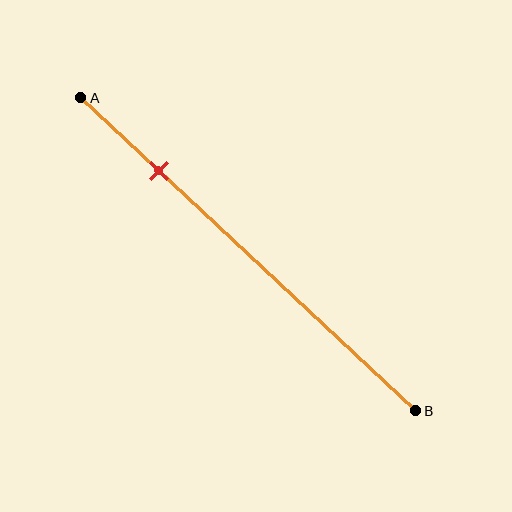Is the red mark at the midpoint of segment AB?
No, the mark is at about 25% from A, not at the 50% midpoint.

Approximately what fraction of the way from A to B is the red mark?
The red mark is approximately 25% of the way from A to B.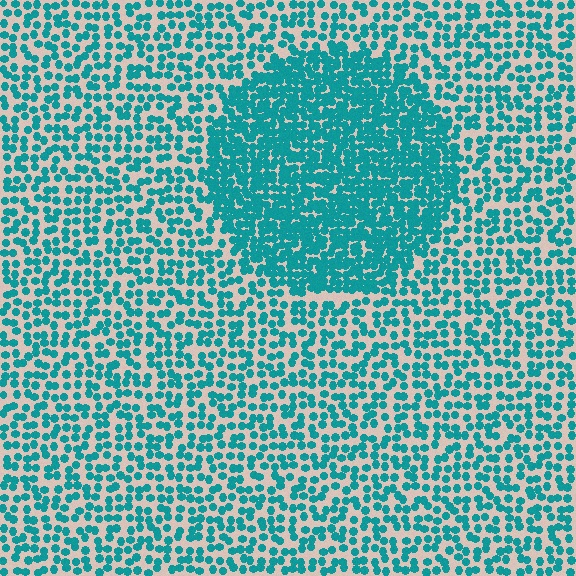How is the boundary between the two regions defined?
The boundary is defined by a change in element density (approximately 2.1x ratio). All elements are the same color, size, and shape.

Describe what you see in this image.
The image contains small teal elements arranged at two different densities. A circle-shaped region is visible where the elements are more densely packed than the surrounding area.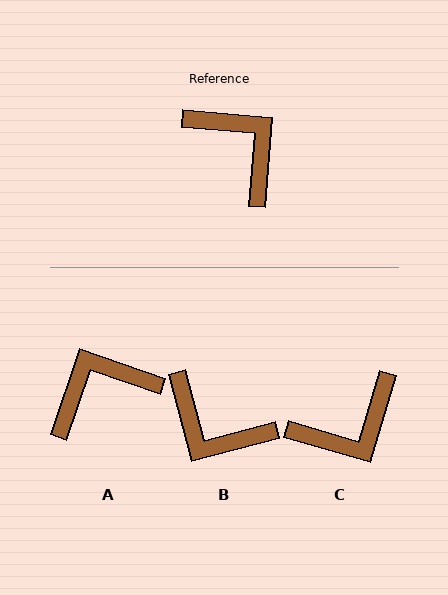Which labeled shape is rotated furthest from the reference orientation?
B, about 160 degrees away.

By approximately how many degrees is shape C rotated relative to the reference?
Approximately 102 degrees clockwise.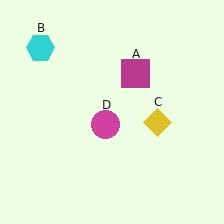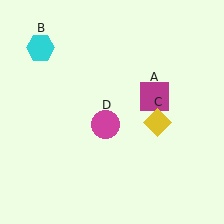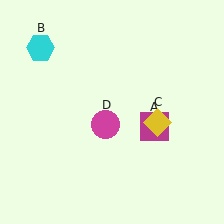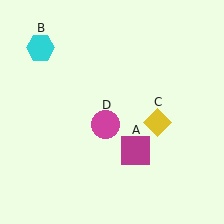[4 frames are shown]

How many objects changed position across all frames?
1 object changed position: magenta square (object A).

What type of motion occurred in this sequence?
The magenta square (object A) rotated clockwise around the center of the scene.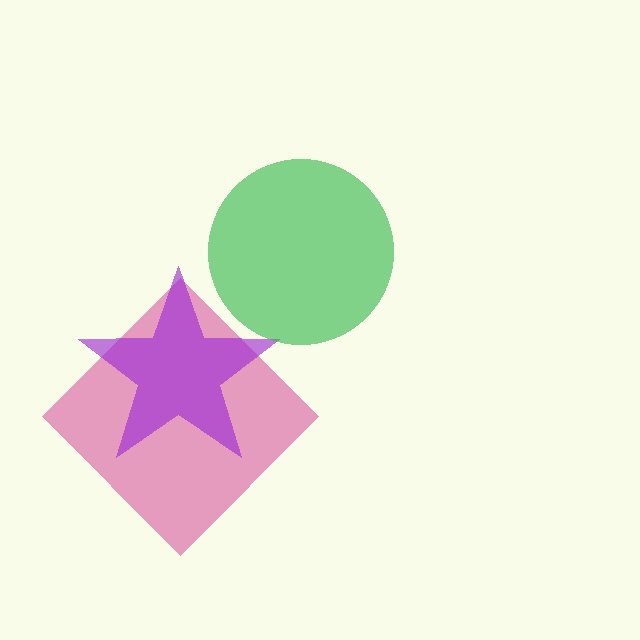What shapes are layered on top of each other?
The layered shapes are: a magenta diamond, a purple star, a green circle.